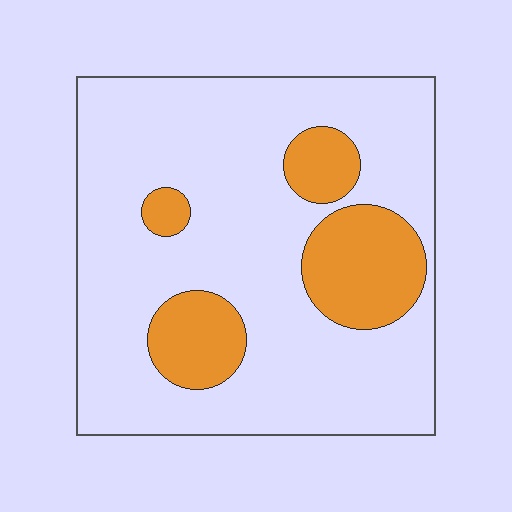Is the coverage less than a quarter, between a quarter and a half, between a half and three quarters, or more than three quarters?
Less than a quarter.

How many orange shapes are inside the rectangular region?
4.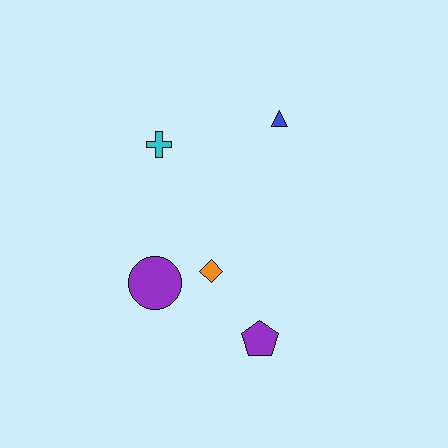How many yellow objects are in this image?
There are no yellow objects.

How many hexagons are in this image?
There are no hexagons.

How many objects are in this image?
There are 5 objects.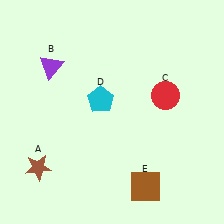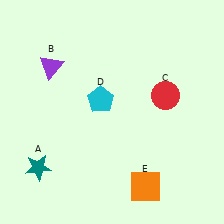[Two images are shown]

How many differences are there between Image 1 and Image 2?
There are 2 differences between the two images.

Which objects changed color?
A changed from brown to teal. E changed from brown to orange.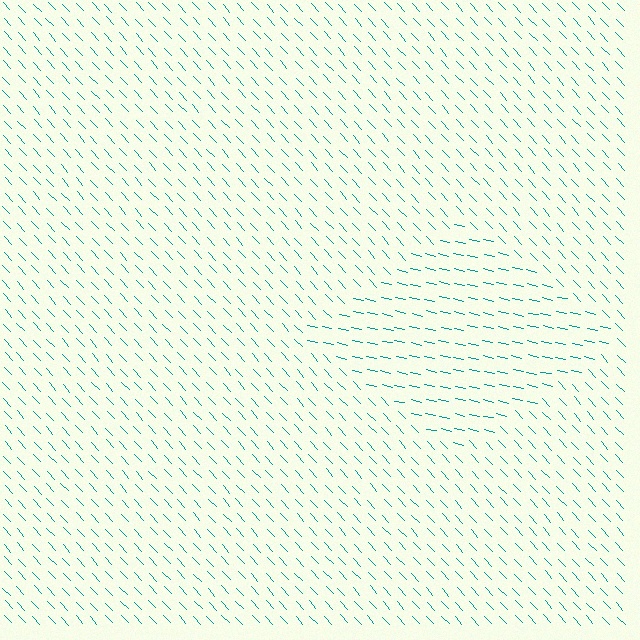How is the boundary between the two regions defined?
The boundary is defined purely by a change in line orientation (approximately 34 degrees difference). All lines are the same color and thickness.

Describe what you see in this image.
The image is filled with small teal line segments. A diamond region in the image has lines oriented differently from the surrounding lines, creating a visible texture boundary.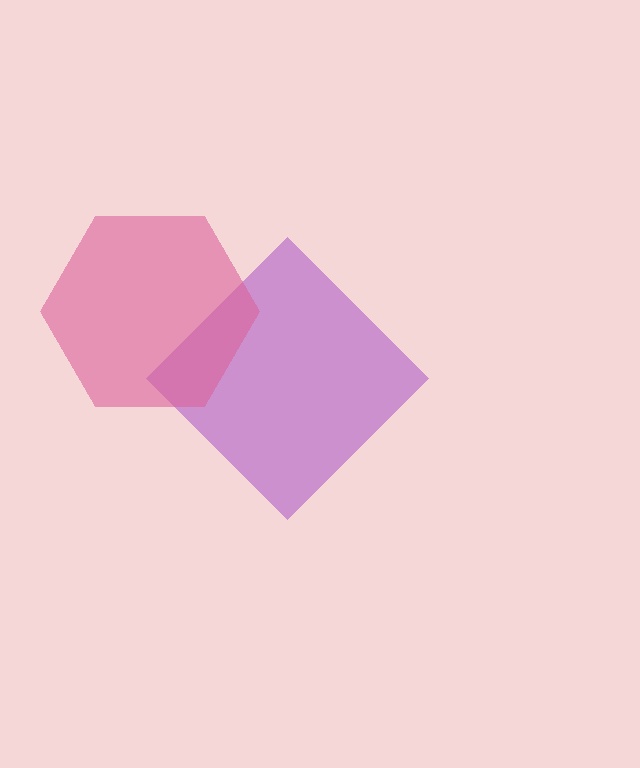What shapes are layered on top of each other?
The layered shapes are: a purple diamond, a pink hexagon.